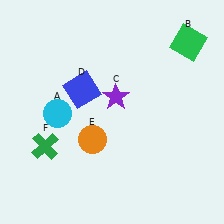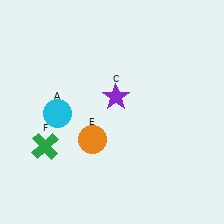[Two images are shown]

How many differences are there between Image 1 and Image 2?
There are 2 differences between the two images.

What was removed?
The green square (B), the blue square (D) were removed in Image 2.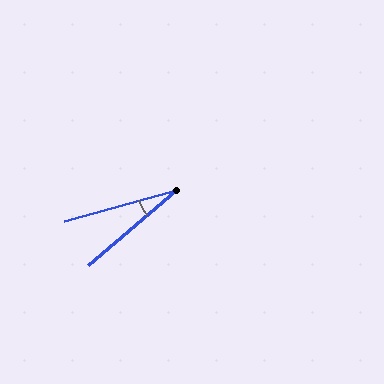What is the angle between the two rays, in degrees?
Approximately 25 degrees.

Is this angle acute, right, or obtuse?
It is acute.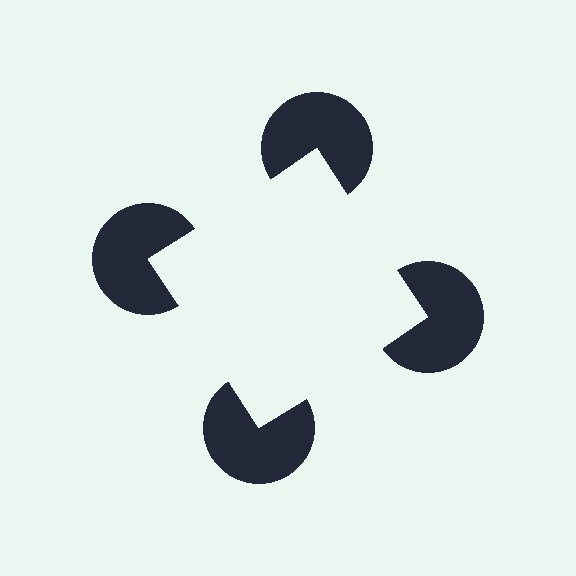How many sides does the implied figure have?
4 sides.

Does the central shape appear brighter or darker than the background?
It typically appears slightly brighter than the background, even though no actual brightness change is drawn.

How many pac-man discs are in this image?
There are 4 — one at each vertex of the illusory square.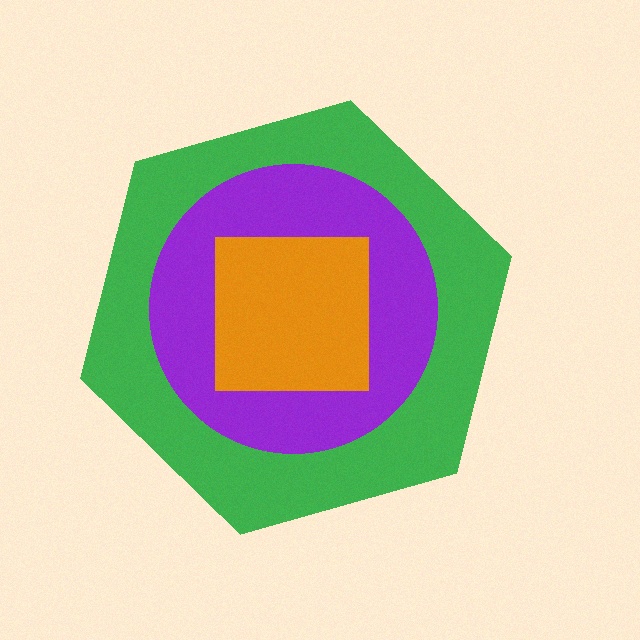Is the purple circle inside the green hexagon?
Yes.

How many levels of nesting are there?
3.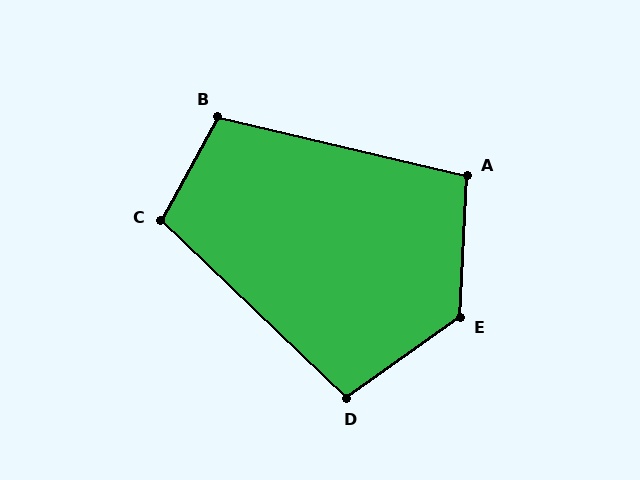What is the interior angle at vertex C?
Approximately 105 degrees (obtuse).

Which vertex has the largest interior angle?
E, at approximately 128 degrees.